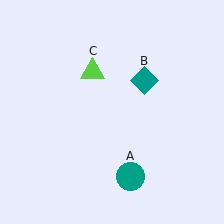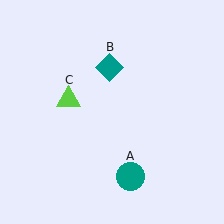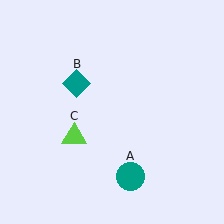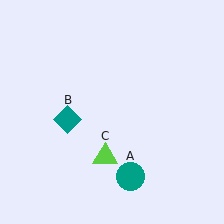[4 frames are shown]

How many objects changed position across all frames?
2 objects changed position: teal diamond (object B), lime triangle (object C).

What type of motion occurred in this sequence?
The teal diamond (object B), lime triangle (object C) rotated counterclockwise around the center of the scene.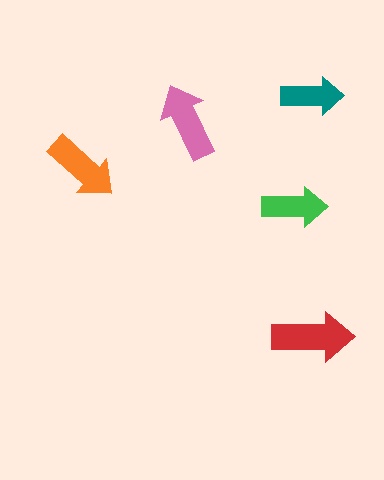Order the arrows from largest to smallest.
the red one, the pink one, the orange one, the green one, the teal one.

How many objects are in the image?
There are 5 objects in the image.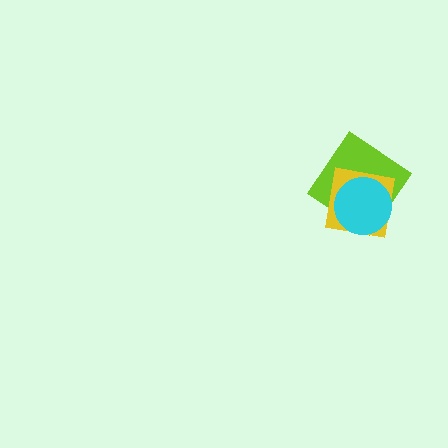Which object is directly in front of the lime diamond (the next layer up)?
The yellow square is directly in front of the lime diamond.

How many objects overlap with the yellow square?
2 objects overlap with the yellow square.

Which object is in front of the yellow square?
The cyan circle is in front of the yellow square.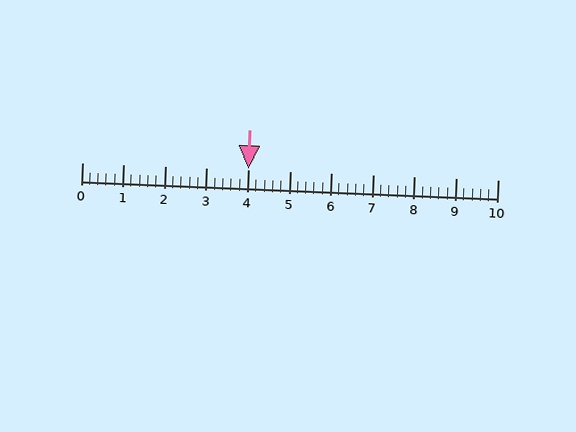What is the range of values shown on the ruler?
The ruler shows values from 0 to 10.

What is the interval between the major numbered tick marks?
The major tick marks are spaced 1 units apart.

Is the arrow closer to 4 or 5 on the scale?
The arrow is closer to 4.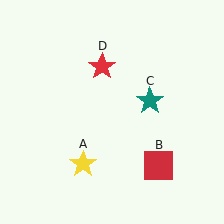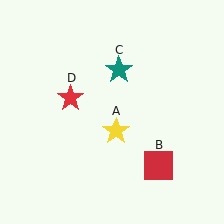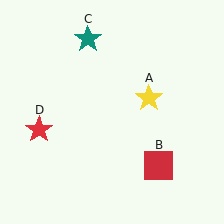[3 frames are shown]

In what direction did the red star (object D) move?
The red star (object D) moved down and to the left.